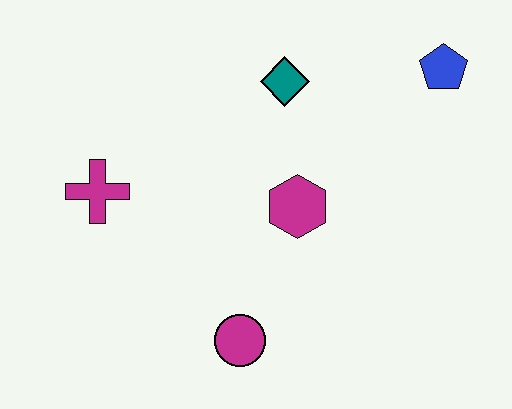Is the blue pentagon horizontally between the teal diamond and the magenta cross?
No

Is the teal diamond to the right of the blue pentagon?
No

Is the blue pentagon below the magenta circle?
No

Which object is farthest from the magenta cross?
The blue pentagon is farthest from the magenta cross.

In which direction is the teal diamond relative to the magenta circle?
The teal diamond is above the magenta circle.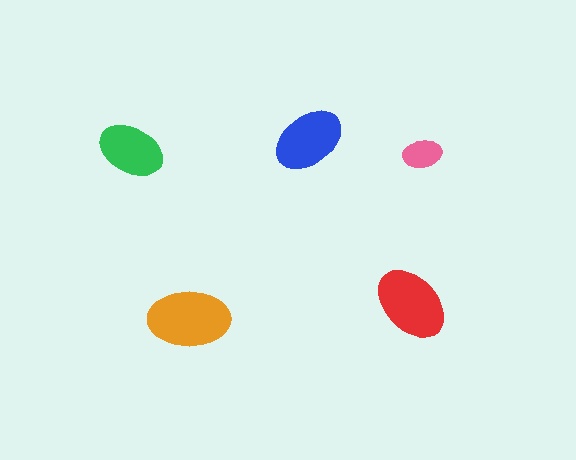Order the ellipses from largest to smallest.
the orange one, the red one, the blue one, the green one, the pink one.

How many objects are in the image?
There are 5 objects in the image.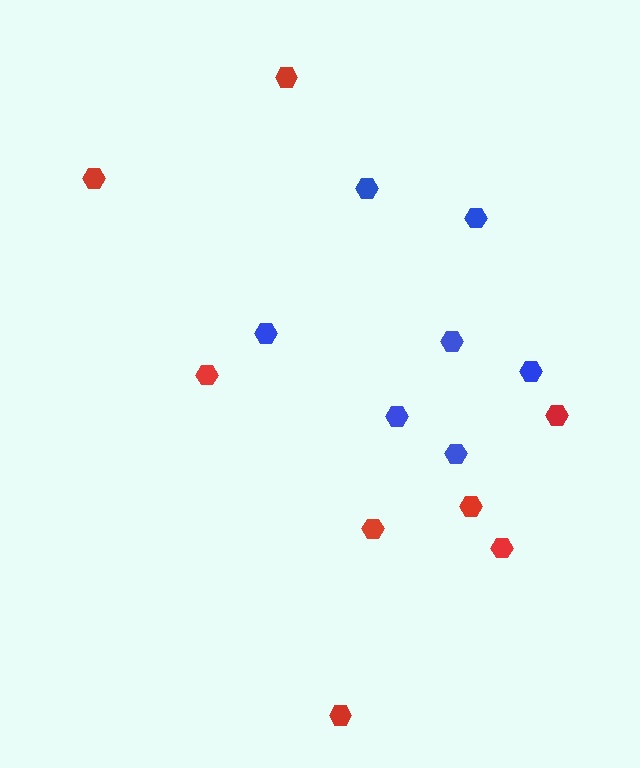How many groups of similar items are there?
There are 2 groups: one group of red hexagons (8) and one group of blue hexagons (7).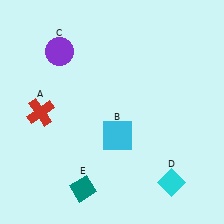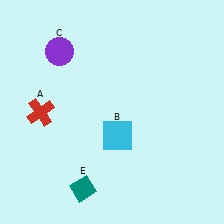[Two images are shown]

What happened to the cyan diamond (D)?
The cyan diamond (D) was removed in Image 2. It was in the bottom-right area of Image 1.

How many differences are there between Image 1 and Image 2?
There is 1 difference between the two images.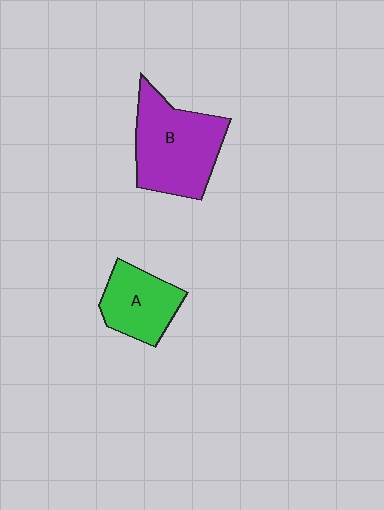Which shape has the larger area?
Shape B (purple).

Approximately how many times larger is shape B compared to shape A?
Approximately 1.6 times.